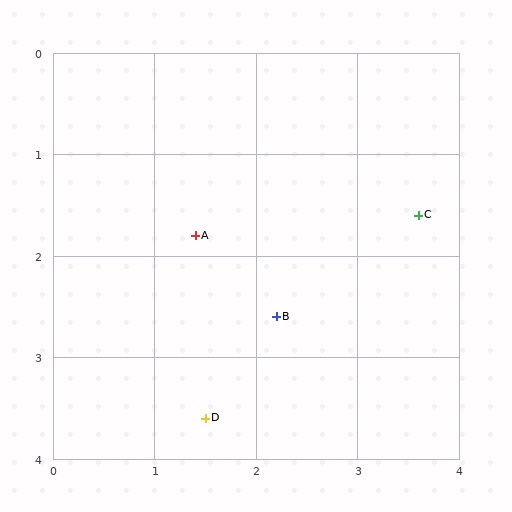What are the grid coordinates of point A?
Point A is at approximately (1.4, 1.8).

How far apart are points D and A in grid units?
Points D and A are about 1.8 grid units apart.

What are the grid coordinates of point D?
Point D is at approximately (1.5, 3.6).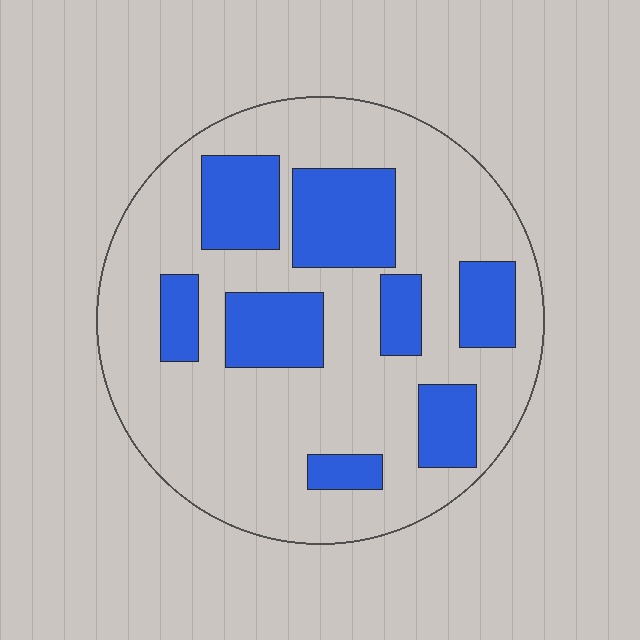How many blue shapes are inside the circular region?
8.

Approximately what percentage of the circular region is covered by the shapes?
Approximately 30%.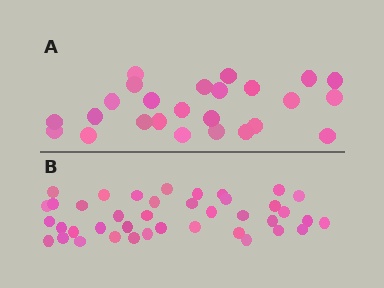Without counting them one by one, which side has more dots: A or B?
Region B (the bottom region) has more dots.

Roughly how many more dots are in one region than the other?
Region B has approximately 15 more dots than region A.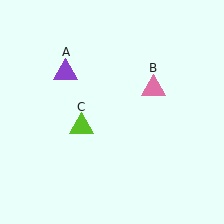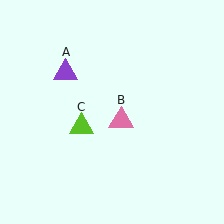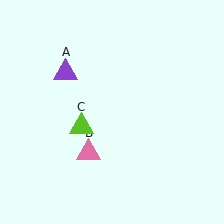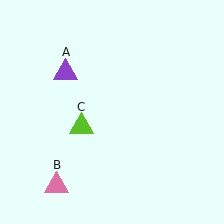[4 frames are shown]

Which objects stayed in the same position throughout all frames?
Purple triangle (object A) and lime triangle (object C) remained stationary.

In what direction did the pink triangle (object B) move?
The pink triangle (object B) moved down and to the left.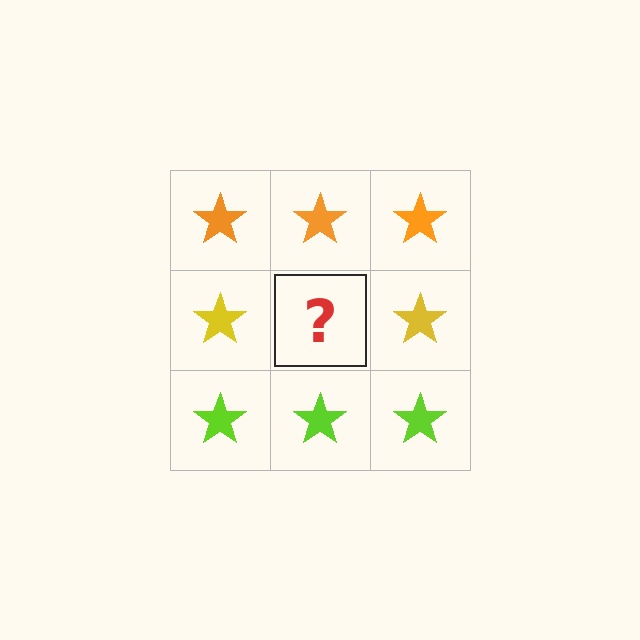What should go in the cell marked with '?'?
The missing cell should contain a yellow star.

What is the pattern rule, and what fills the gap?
The rule is that each row has a consistent color. The gap should be filled with a yellow star.